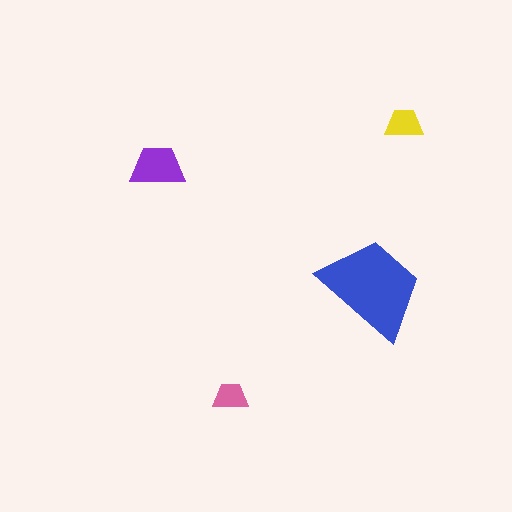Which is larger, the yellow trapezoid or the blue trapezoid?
The blue one.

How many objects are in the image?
There are 4 objects in the image.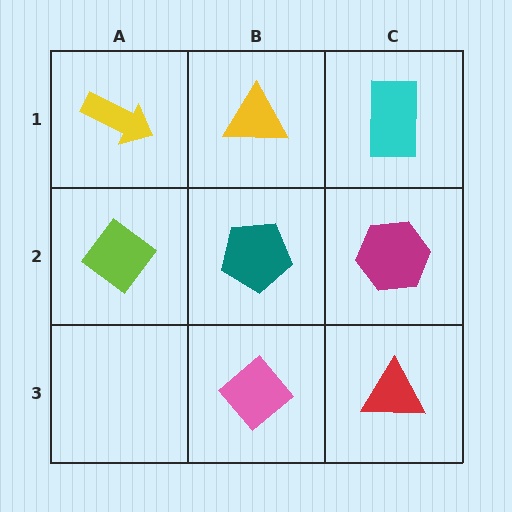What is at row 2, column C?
A magenta hexagon.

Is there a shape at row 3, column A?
No, that cell is empty.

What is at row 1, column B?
A yellow triangle.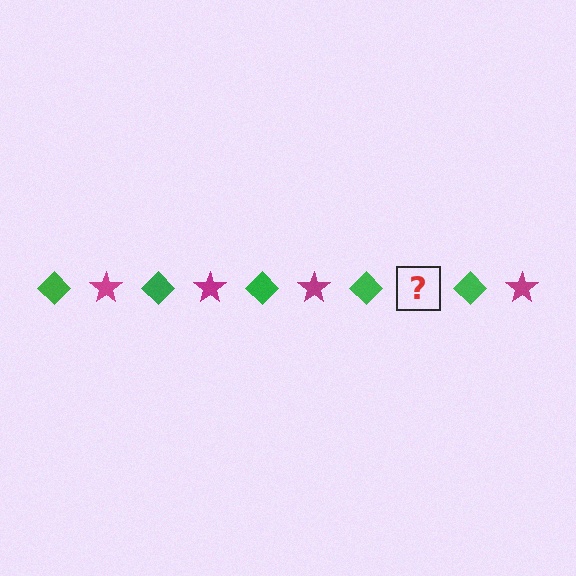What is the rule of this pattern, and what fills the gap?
The rule is that the pattern alternates between green diamond and magenta star. The gap should be filled with a magenta star.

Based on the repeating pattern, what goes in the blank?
The blank should be a magenta star.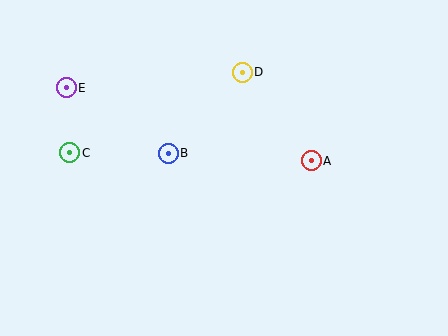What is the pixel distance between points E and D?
The distance between E and D is 177 pixels.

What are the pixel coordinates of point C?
Point C is at (70, 153).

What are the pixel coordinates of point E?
Point E is at (66, 88).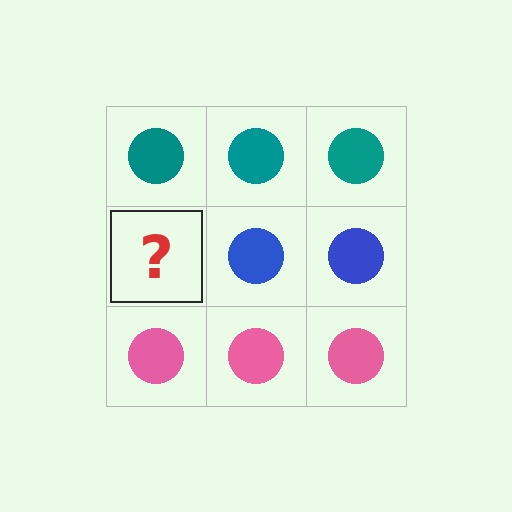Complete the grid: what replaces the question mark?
The question mark should be replaced with a blue circle.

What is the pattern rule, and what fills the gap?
The rule is that each row has a consistent color. The gap should be filled with a blue circle.